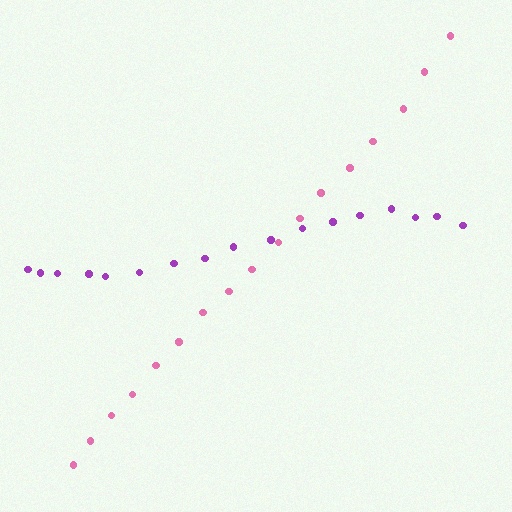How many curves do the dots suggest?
There are 2 distinct paths.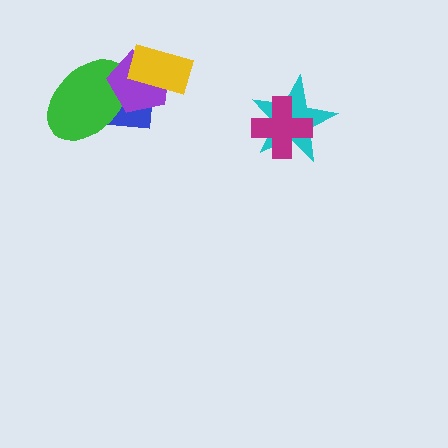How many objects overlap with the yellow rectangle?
2 objects overlap with the yellow rectangle.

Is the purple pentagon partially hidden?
Yes, it is partially covered by another shape.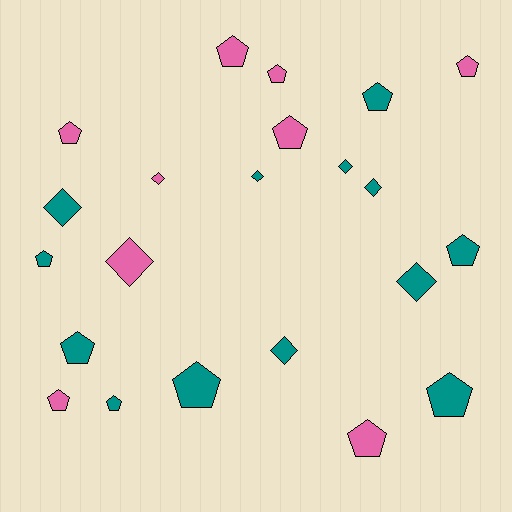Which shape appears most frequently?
Pentagon, with 14 objects.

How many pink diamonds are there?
There are 2 pink diamonds.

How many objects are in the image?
There are 22 objects.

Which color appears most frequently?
Teal, with 13 objects.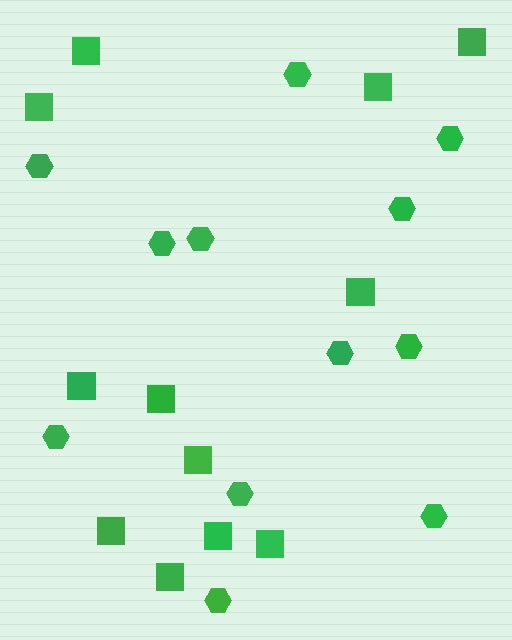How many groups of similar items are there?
There are 2 groups: one group of squares (12) and one group of hexagons (12).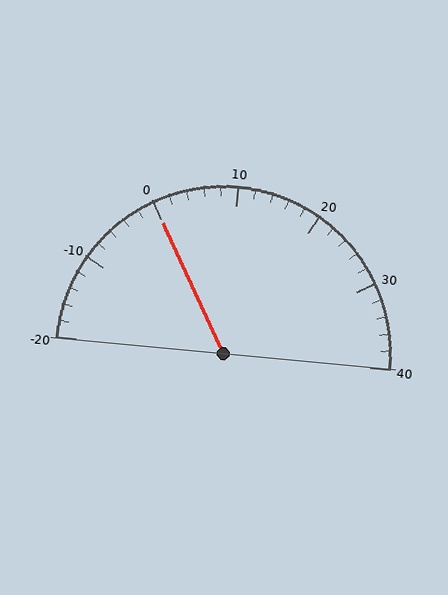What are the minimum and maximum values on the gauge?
The gauge ranges from -20 to 40.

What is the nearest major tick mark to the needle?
The nearest major tick mark is 0.